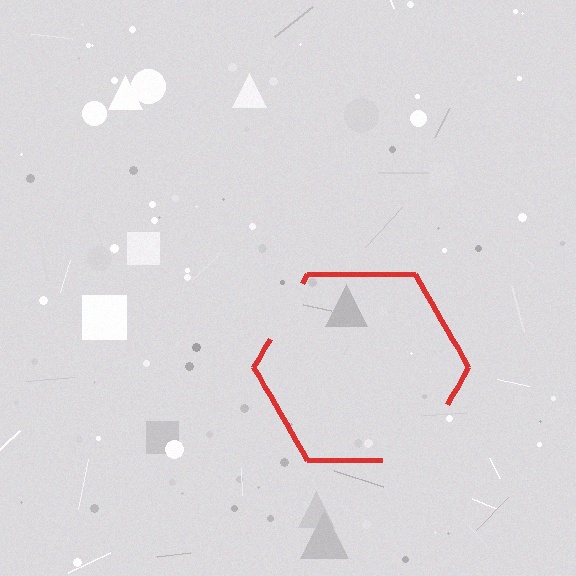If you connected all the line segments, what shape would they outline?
They would outline a hexagon.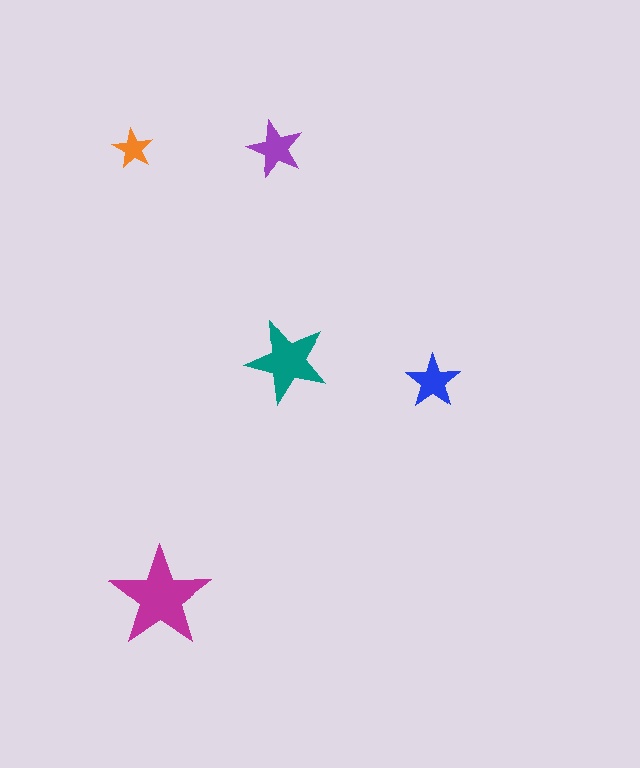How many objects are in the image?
There are 5 objects in the image.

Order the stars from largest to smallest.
the magenta one, the teal one, the purple one, the blue one, the orange one.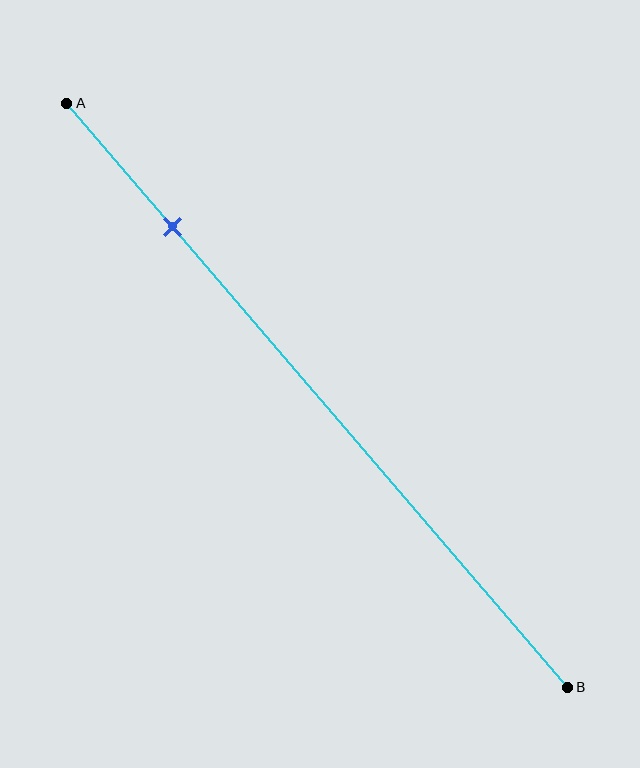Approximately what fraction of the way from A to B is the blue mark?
The blue mark is approximately 20% of the way from A to B.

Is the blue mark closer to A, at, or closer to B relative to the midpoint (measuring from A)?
The blue mark is closer to point A than the midpoint of segment AB.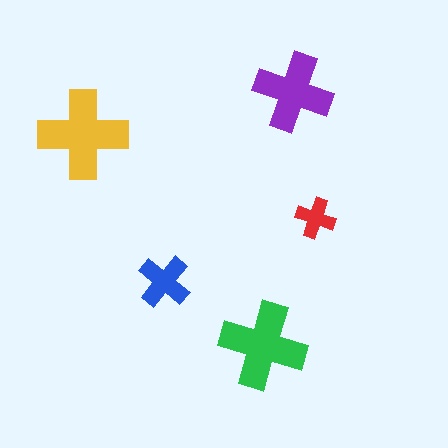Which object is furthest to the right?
The red cross is rightmost.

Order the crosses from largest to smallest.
the yellow one, the green one, the purple one, the blue one, the red one.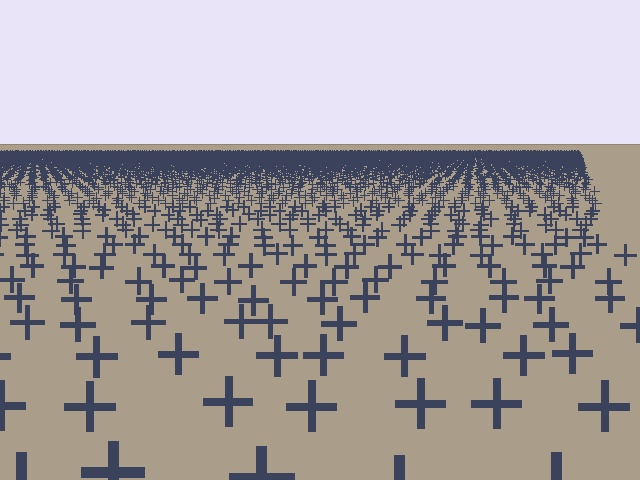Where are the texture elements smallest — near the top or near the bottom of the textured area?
Near the top.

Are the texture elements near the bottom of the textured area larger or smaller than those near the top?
Larger. Near the bottom, elements are closer to the viewer and appear at a bigger on-screen size.